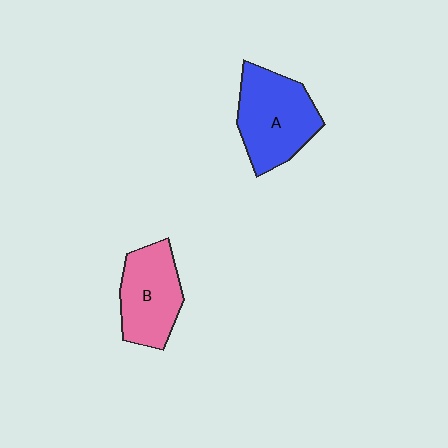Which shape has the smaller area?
Shape B (pink).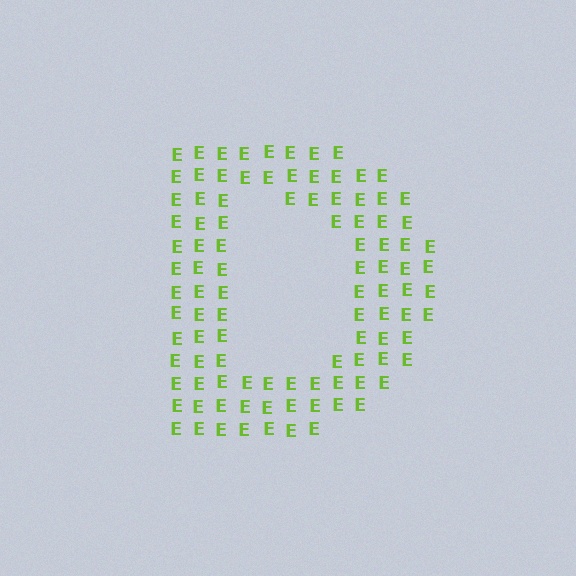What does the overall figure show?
The overall figure shows the letter D.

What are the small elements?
The small elements are letter E's.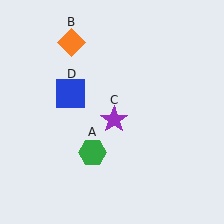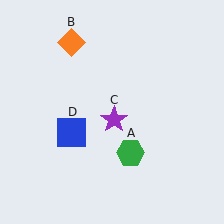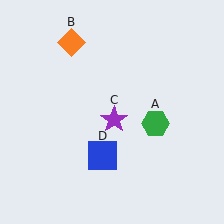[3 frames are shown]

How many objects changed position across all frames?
2 objects changed position: green hexagon (object A), blue square (object D).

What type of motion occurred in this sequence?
The green hexagon (object A), blue square (object D) rotated counterclockwise around the center of the scene.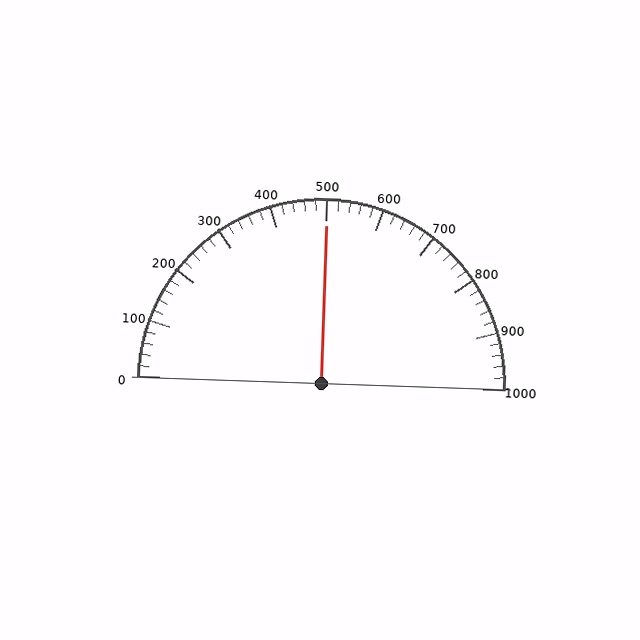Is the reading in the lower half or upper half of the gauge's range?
The reading is in the upper half of the range (0 to 1000).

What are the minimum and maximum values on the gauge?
The gauge ranges from 0 to 1000.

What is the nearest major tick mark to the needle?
The nearest major tick mark is 500.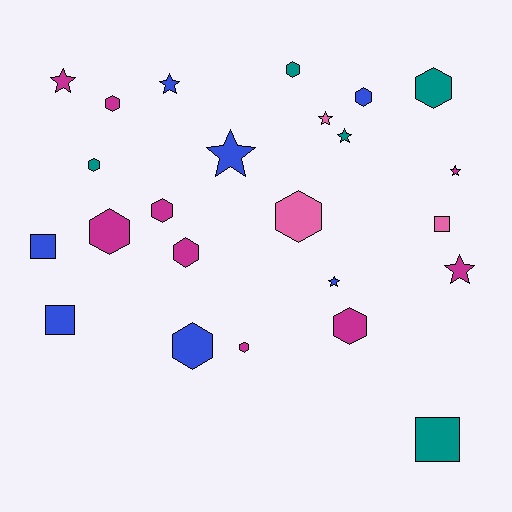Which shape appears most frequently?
Hexagon, with 12 objects.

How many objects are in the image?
There are 24 objects.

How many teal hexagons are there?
There are 3 teal hexagons.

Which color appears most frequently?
Magenta, with 9 objects.